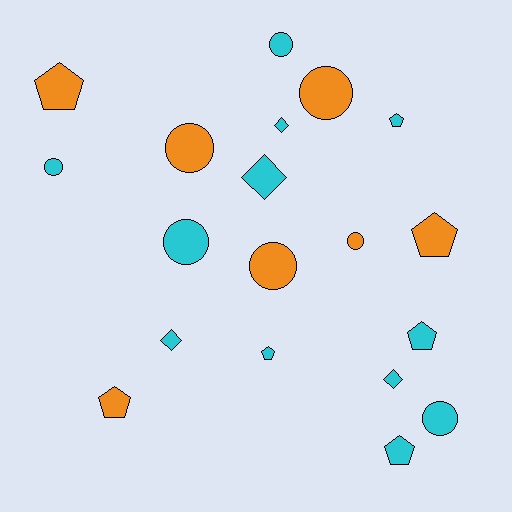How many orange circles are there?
There are 4 orange circles.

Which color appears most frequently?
Cyan, with 12 objects.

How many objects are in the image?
There are 19 objects.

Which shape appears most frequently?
Circle, with 8 objects.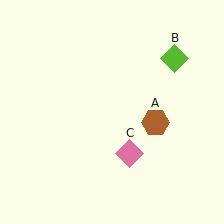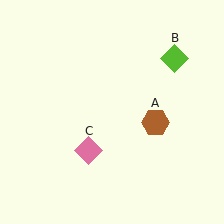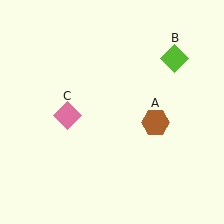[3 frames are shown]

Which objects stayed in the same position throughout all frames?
Brown hexagon (object A) and lime diamond (object B) remained stationary.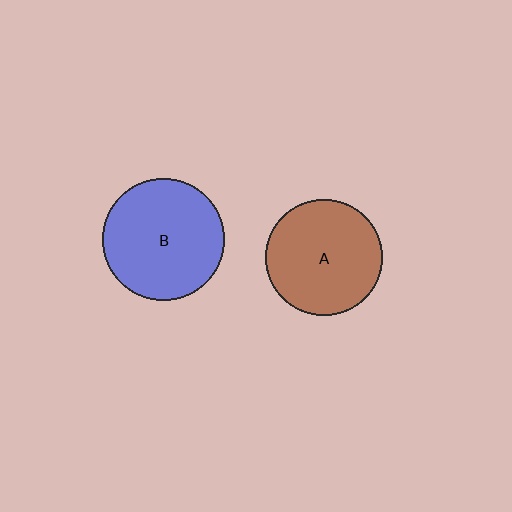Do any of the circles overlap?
No, none of the circles overlap.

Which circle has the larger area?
Circle B (blue).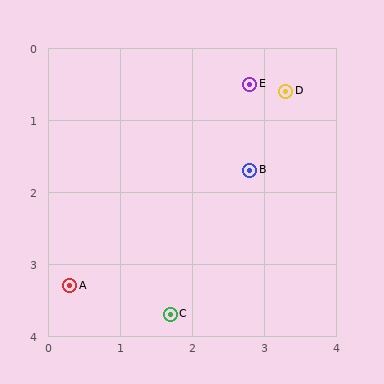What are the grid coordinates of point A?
Point A is at approximately (0.3, 3.3).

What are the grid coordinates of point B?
Point B is at approximately (2.8, 1.7).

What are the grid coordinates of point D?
Point D is at approximately (3.3, 0.6).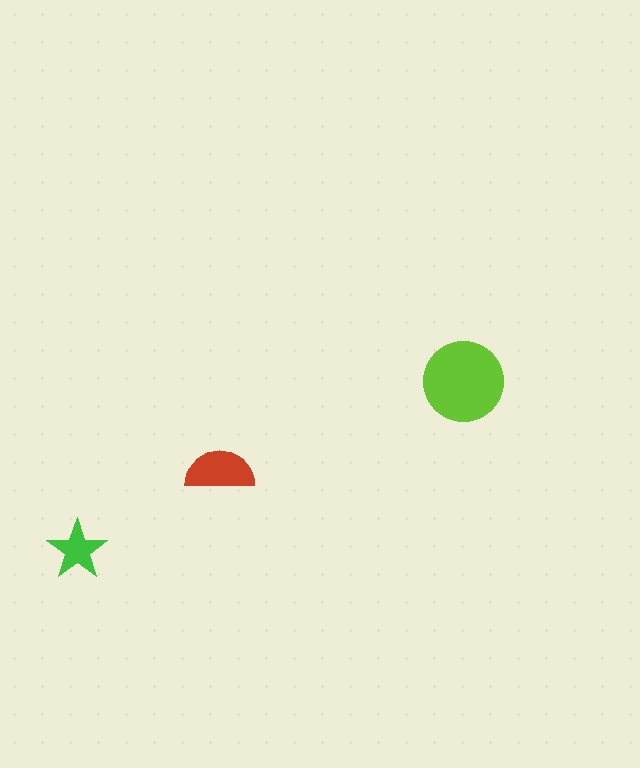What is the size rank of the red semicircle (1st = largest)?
2nd.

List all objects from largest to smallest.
The lime circle, the red semicircle, the green star.